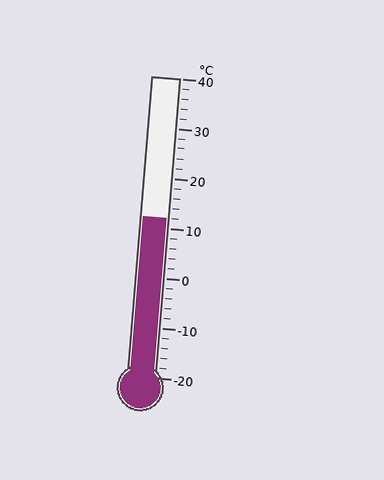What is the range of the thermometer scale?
The thermometer scale ranges from -20°C to 40°C.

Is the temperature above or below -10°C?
The temperature is above -10°C.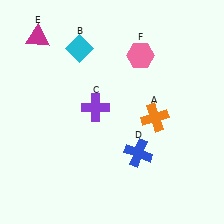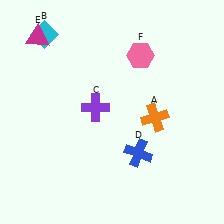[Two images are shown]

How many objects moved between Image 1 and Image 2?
1 object moved between the two images.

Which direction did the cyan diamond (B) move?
The cyan diamond (B) moved left.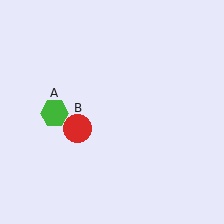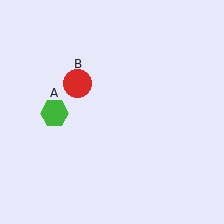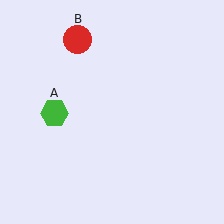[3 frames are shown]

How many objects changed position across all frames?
1 object changed position: red circle (object B).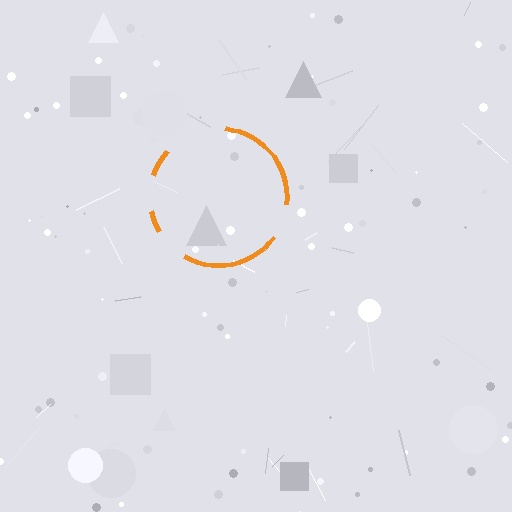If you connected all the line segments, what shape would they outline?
They would outline a circle.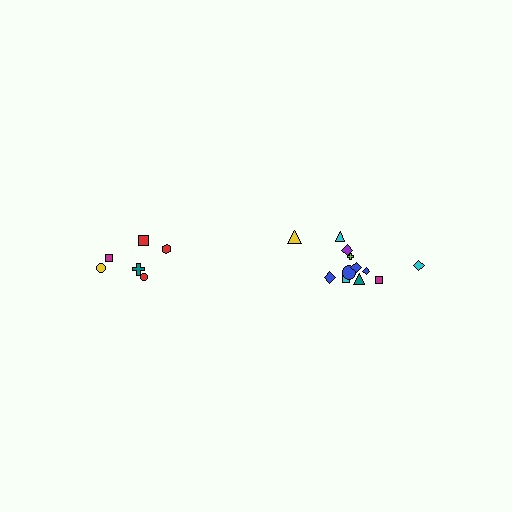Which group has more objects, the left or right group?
The right group.